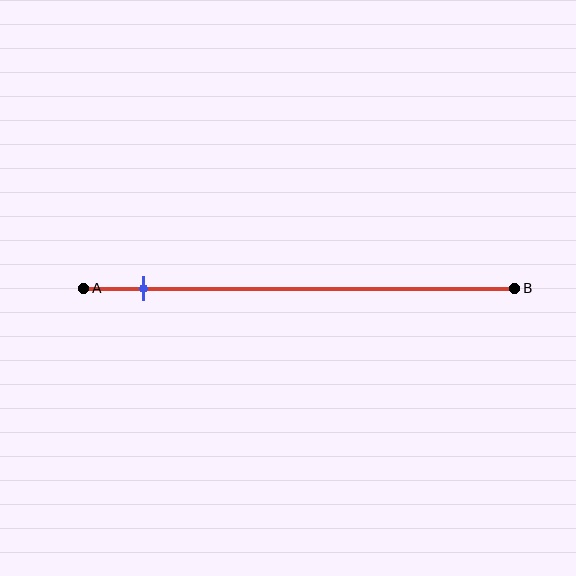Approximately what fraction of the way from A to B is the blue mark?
The blue mark is approximately 15% of the way from A to B.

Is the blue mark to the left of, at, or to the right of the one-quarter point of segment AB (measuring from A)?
The blue mark is to the left of the one-quarter point of segment AB.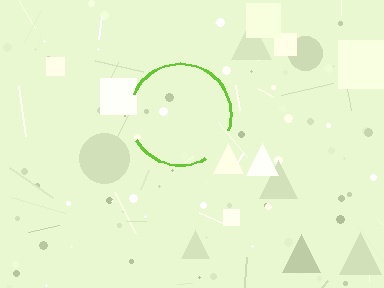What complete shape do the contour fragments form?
The contour fragments form a circle.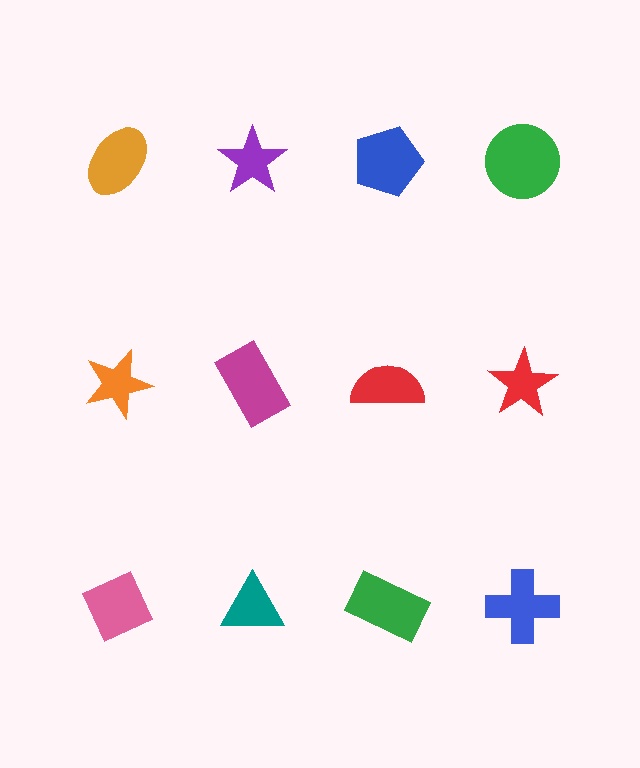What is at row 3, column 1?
A pink diamond.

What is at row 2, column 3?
A red semicircle.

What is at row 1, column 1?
An orange ellipse.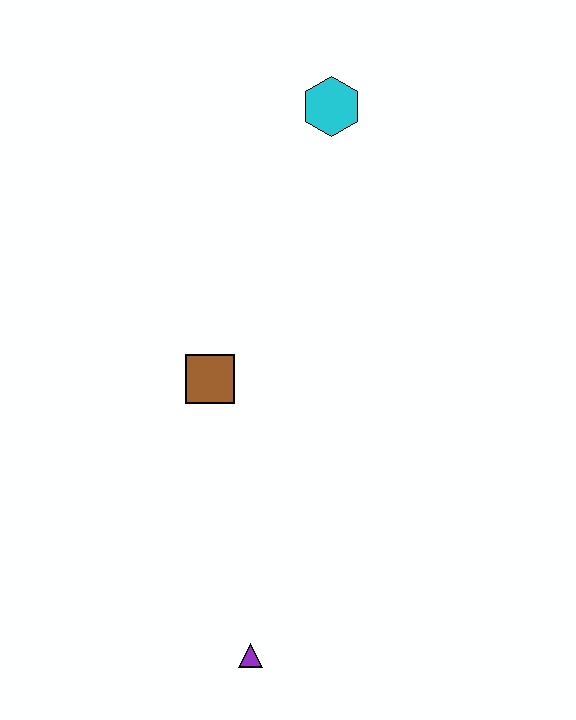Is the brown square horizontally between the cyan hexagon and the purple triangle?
No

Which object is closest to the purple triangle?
The brown square is closest to the purple triangle.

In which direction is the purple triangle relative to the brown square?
The purple triangle is below the brown square.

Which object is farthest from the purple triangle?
The cyan hexagon is farthest from the purple triangle.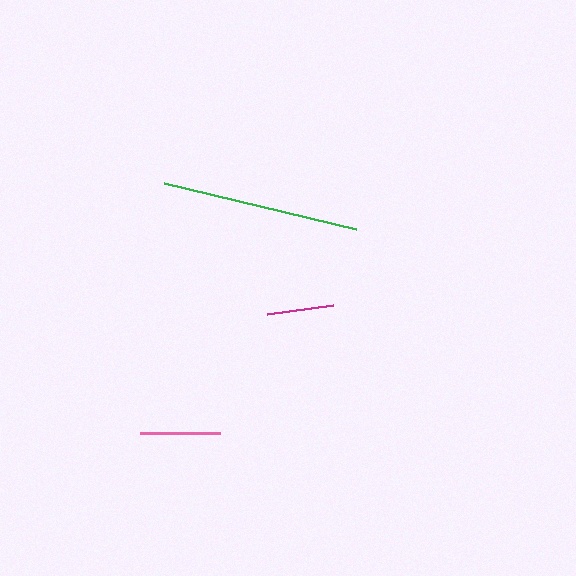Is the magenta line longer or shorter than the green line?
The green line is longer than the magenta line.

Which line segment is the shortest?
The magenta line is the shortest at approximately 67 pixels.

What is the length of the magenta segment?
The magenta segment is approximately 67 pixels long.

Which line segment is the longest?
The green line is the longest at approximately 198 pixels.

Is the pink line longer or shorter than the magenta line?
The pink line is longer than the magenta line.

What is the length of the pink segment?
The pink segment is approximately 81 pixels long.